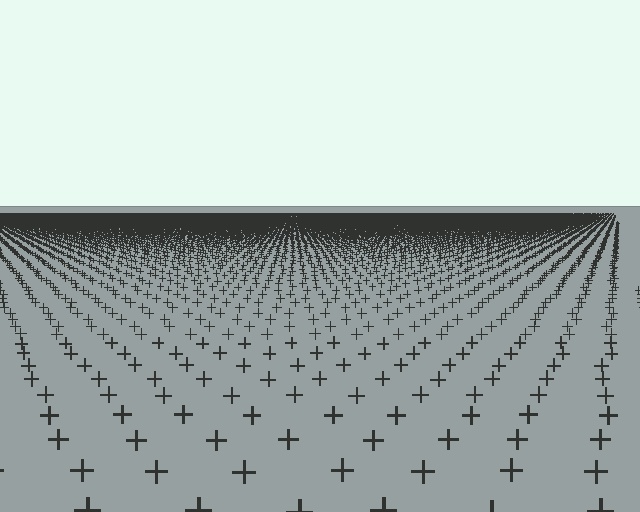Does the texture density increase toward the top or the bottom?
Density increases toward the top.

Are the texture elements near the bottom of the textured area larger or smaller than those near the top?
Larger. Near the bottom, elements are closer to the viewer and appear at a bigger on-screen size.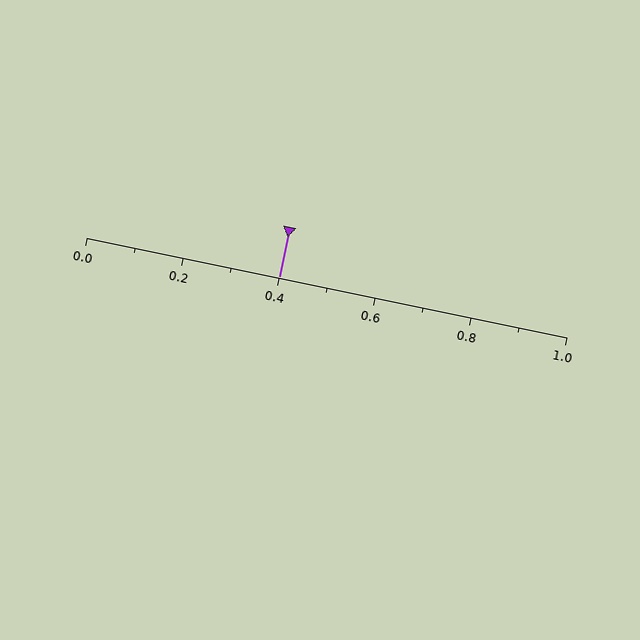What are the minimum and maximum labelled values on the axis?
The axis runs from 0.0 to 1.0.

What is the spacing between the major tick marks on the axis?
The major ticks are spaced 0.2 apart.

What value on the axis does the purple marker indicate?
The marker indicates approximately 0.4.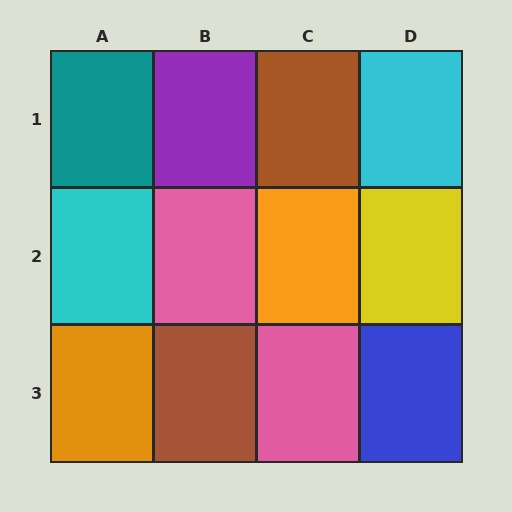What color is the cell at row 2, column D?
Yellow.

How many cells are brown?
2 cells are brown.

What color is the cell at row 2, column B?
Pink.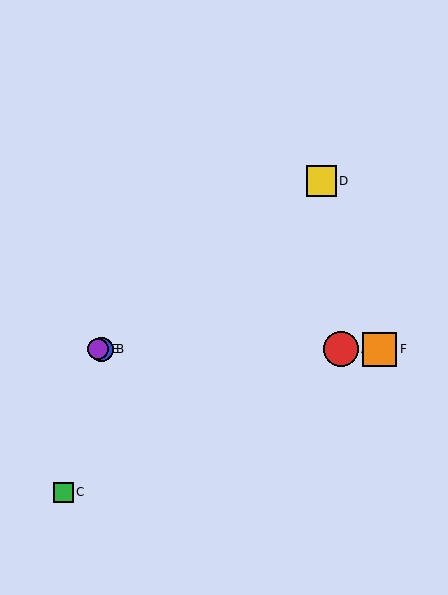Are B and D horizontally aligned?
No, B is at y≈349 and D is at y≈181.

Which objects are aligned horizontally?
Objects A, B, E, F are aligned horizontally.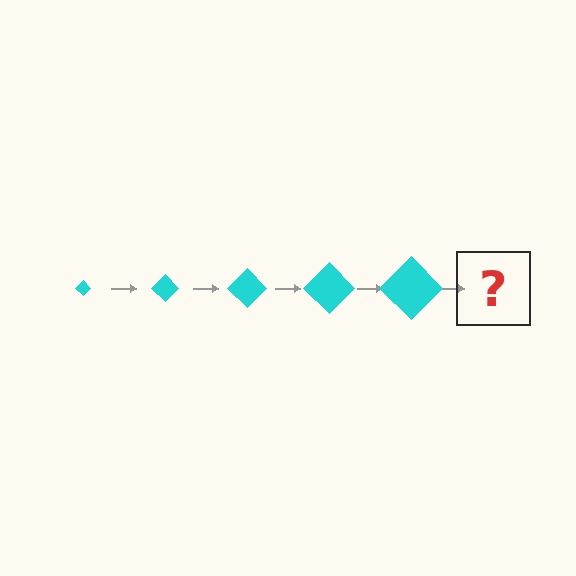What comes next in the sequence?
The next element should be a cyan diamond, larger than the previous one.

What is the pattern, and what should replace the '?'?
The pattern is that the diamond gets progressively larger each step. The '?' should be a cyan diamond, larger than the previous one.